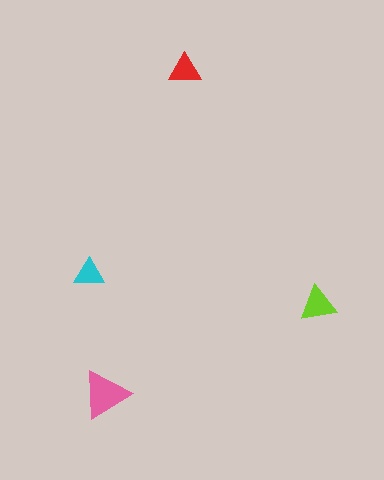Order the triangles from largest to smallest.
the pink one, the lime one, the red one, the cyan one.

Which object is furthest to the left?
The cyan triangle is leftmost.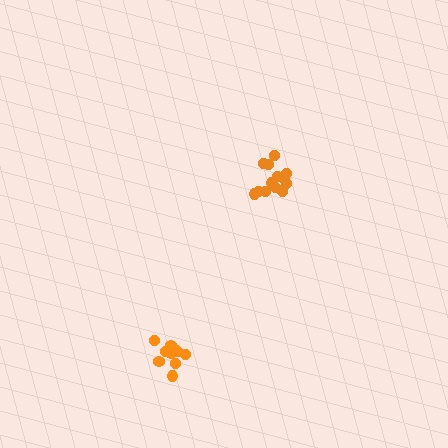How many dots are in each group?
Group 1: 10 dots, Group 2: 13 dots (23 total).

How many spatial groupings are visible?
There are 2 spatial groupings.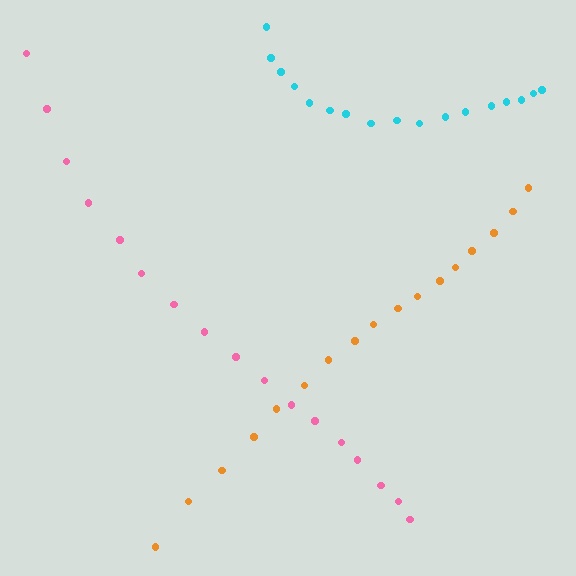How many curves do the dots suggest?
There are 3 distinct paths.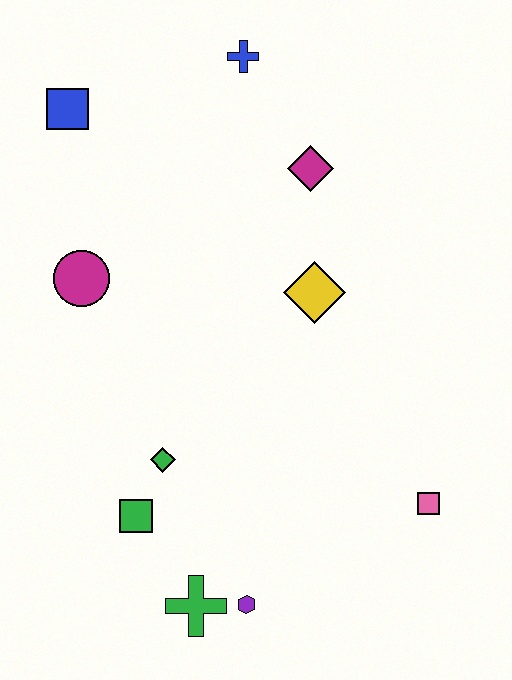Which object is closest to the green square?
The green diamond is closest to the green square.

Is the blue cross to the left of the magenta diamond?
Yes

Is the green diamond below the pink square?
No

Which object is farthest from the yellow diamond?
The green cross is farthest from the yellow diamond.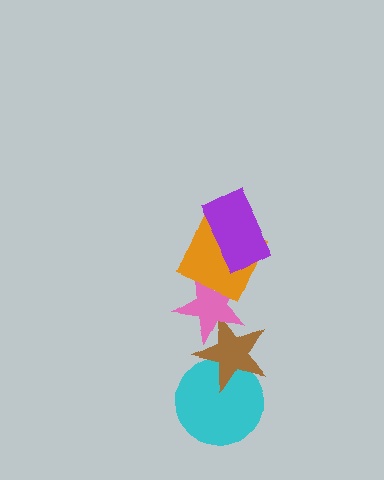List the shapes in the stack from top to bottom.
From top to bottom: the purple rectangle, the orange square, the pink star, the brown star, the cyan circle.